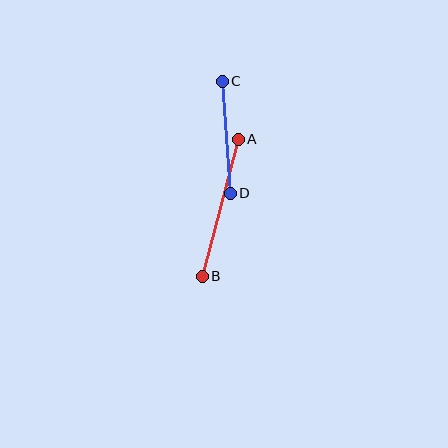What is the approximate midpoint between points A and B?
The midpoint is at approximately (220, 208) pixels.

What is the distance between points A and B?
The distance is approximately 142 pixels.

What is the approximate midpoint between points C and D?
The midpoint is at approximately (226, 137) pixels.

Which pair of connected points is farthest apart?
Points A and B are farthest apart.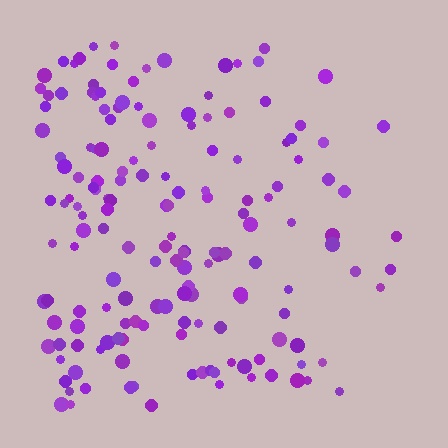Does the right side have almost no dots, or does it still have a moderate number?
Still a moderate number, just noticeably fewer than the left.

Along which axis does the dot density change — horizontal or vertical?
Horizontal.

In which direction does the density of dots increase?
From right to left, with the left side densest.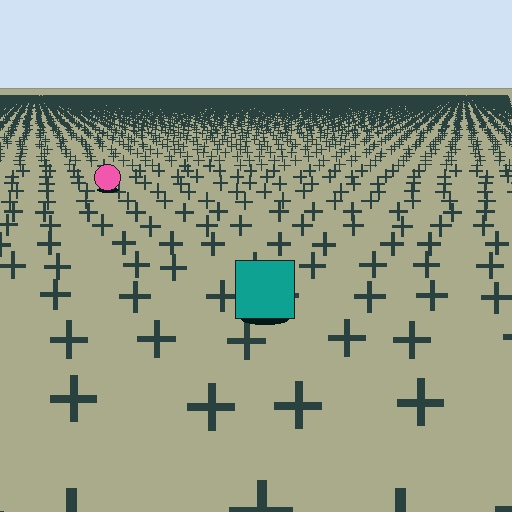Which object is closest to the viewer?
The teal square is closest. The texture marks near it are larger and more spread out.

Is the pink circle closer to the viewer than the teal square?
No. The teal square is closer — you can tell from the texture gradient: the ground texture is coarser near it.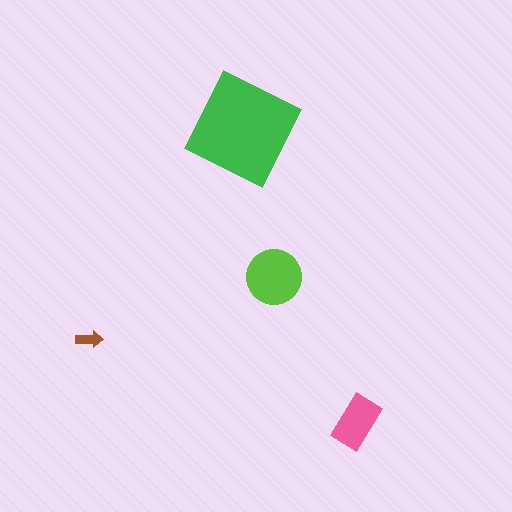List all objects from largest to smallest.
The green diamond, the lime circle, the pink rectangle, the brown arrow.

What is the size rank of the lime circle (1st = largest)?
2nd.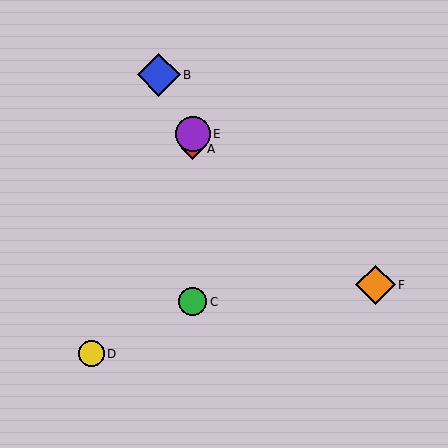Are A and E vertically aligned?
Yes, both are at x≈193.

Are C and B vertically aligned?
No, C is at x≈193 and B is at x≈159.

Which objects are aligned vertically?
Objects A, C, E are aligned vertically.